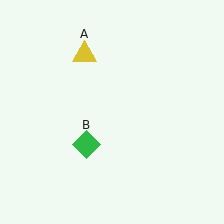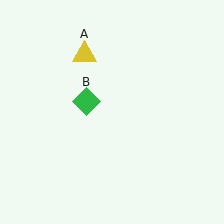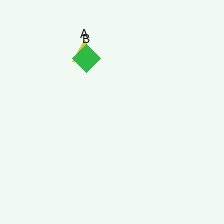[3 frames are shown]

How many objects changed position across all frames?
1 object changed position: green diamond (object B).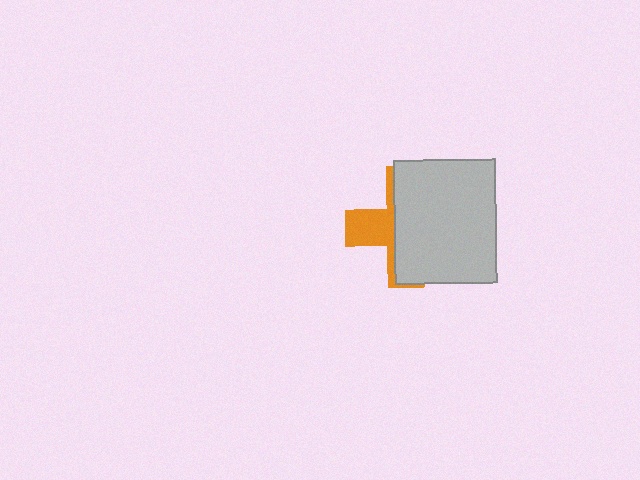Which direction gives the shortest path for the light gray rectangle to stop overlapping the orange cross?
Moving right gives the shortest separation.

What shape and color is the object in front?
The object in front is a light gray rectangle.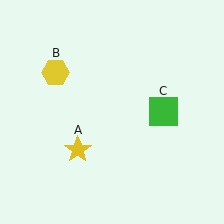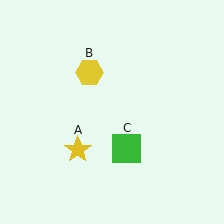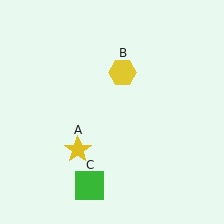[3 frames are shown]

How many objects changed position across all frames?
2 objects changed position: yellow hexagon (object B), green square (object C).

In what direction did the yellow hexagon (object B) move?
The yellow hexagon (object B) moved right.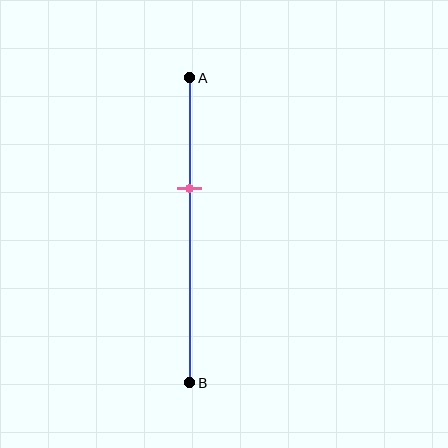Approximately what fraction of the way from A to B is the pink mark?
The pink mark is approximately 35% of the way from A to B.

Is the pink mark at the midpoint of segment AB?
No, the mark is at about 35% from A, not at the 50% midpoint.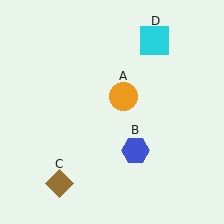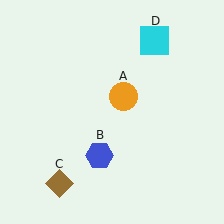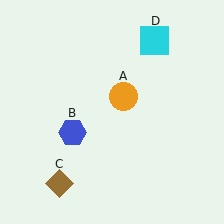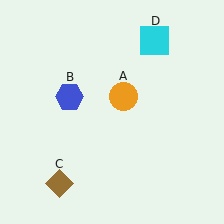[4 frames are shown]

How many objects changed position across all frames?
1 object changed position: blue hexagon (object B).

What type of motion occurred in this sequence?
The blue hexagon (object B) rotated clockwise around the center of the scene.